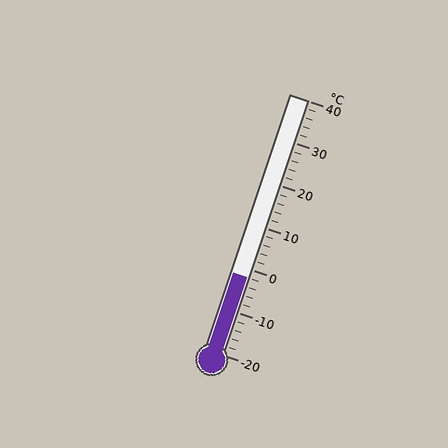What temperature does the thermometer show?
The thermometer shows approximately -2°C.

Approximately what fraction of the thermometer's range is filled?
The thermometer is filled to approximately 30% of its range.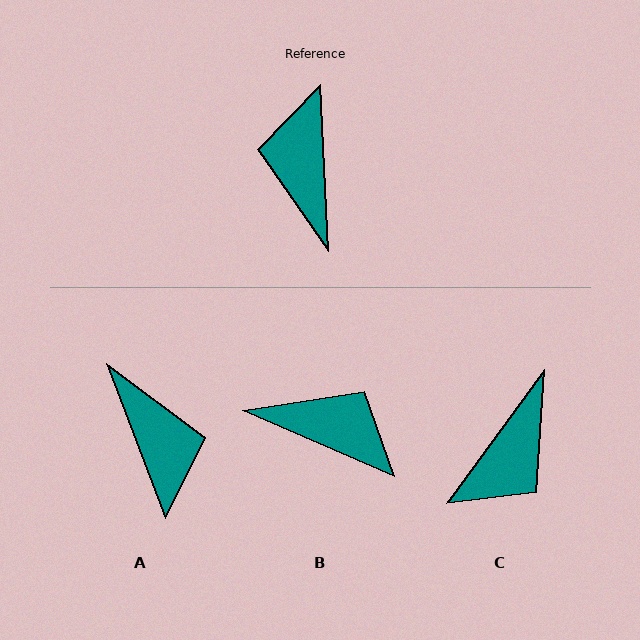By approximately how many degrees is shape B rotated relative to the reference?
Approximately 116 degrees clockwise.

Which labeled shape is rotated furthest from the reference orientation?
A, about 162 degrees away.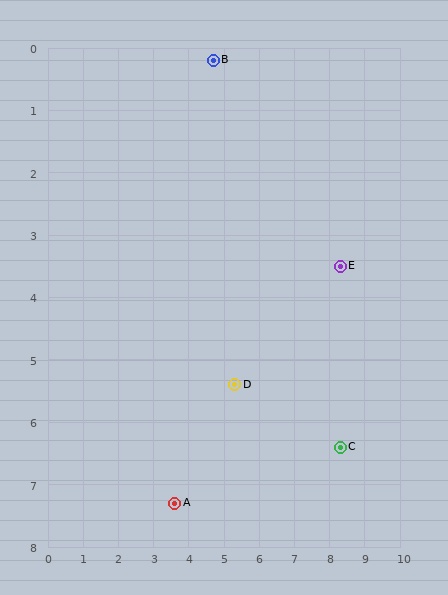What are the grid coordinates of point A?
Point A is at approximately (3.6, 7.3).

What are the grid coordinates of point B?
Point B is at approximately (4.7, 0.2).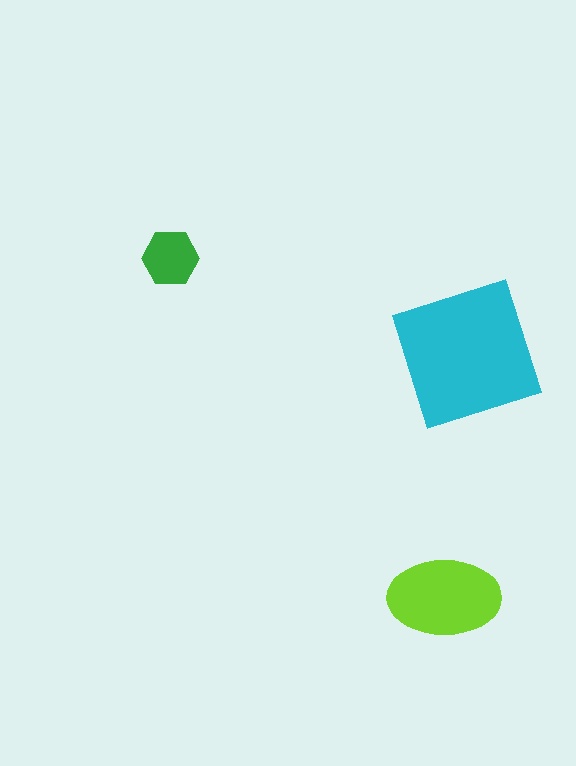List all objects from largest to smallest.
The cyan square, the lime ellipse, the green hexagon.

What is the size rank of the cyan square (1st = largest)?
1st.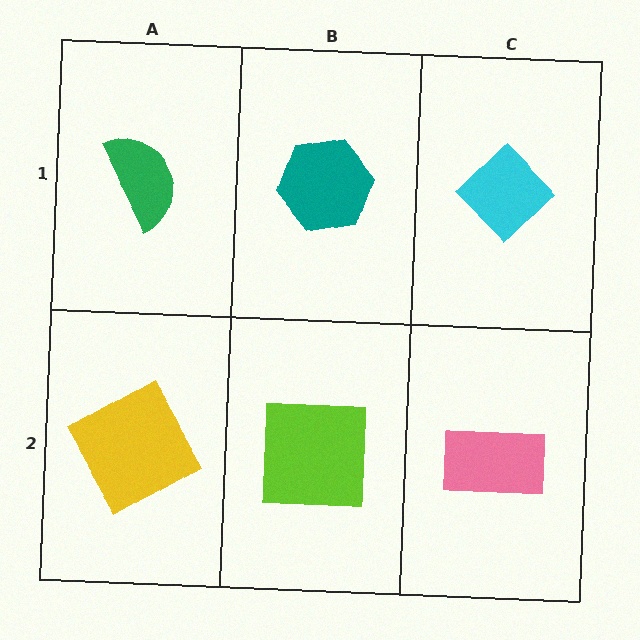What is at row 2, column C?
A pink rectangle.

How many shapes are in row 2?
3 shapes.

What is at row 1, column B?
A teal hexagon.